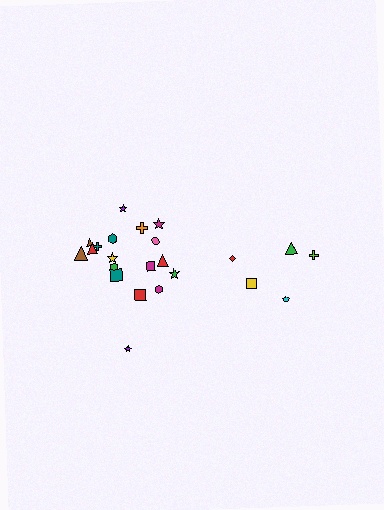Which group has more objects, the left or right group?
The left group.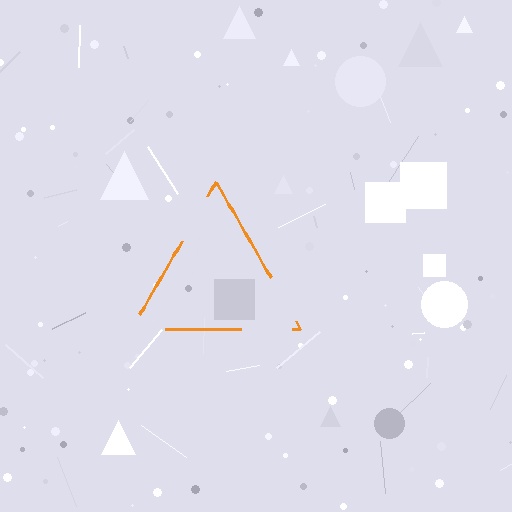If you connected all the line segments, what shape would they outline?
They would outline a triangle.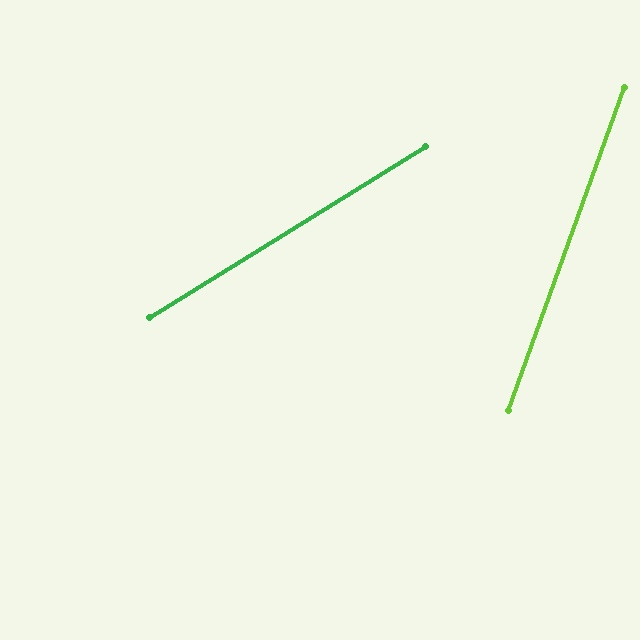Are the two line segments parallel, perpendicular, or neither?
Neither parallel nor perpendicular — they differ by about 38°.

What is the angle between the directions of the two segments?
Approximately 38 degrees.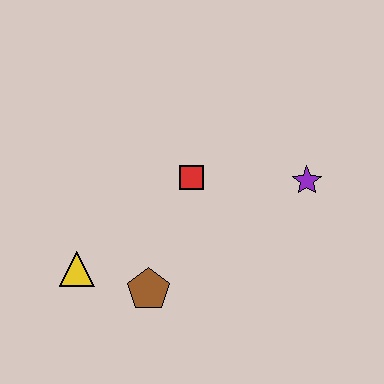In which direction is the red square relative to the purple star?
The red square is to the left of the purple star.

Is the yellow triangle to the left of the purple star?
Yes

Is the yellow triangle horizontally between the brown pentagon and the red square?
No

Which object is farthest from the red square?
The yellow triangle is farthest from the red square.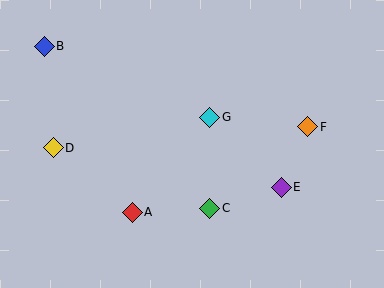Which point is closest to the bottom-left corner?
Point D is closest to the bottom-left corner.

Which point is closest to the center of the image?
Point G at (210, 117) is closest to the center.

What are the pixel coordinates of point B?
Point B is at (44, 46).